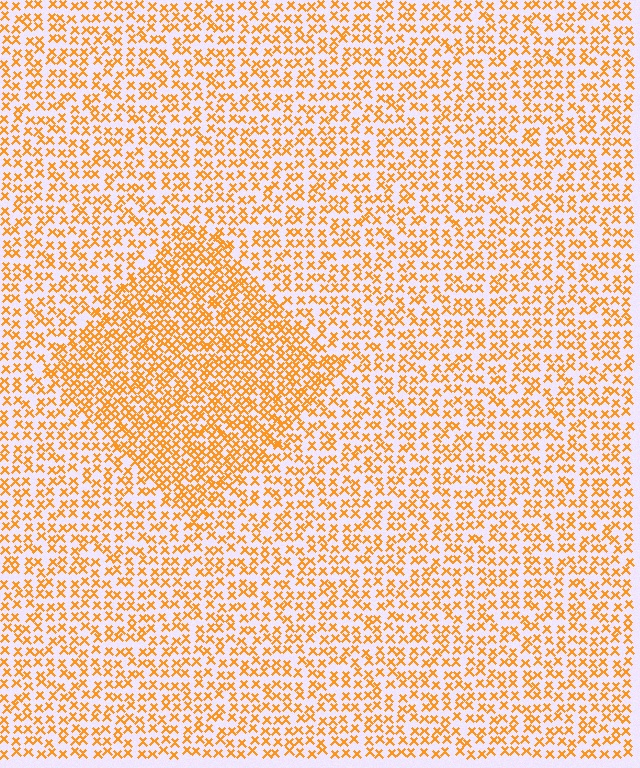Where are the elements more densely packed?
The elements are more densely packed inside the diamond boundary.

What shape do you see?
I see a diamond.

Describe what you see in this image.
The image contains small orange elements arranged at two different densities. A diamond-shaped region is visible where the elements are more densely packed than the surrounding area.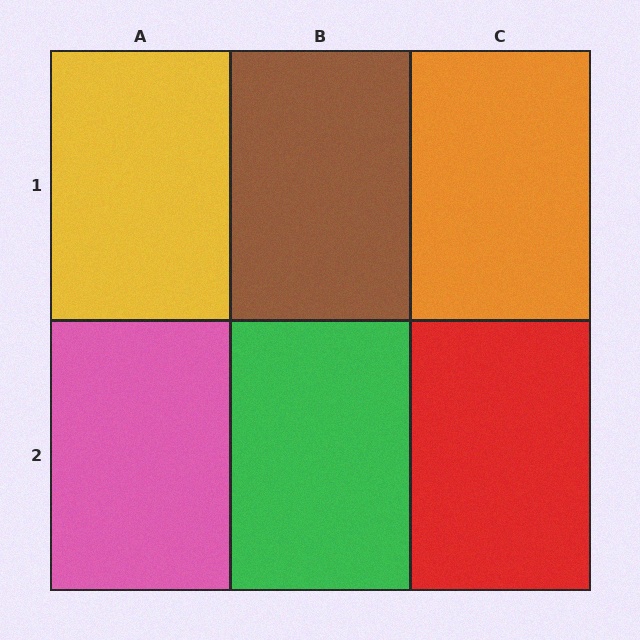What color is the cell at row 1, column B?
Brown.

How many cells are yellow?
1 cell is yellow.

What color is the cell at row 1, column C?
Orange.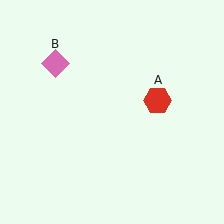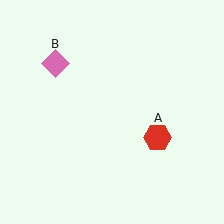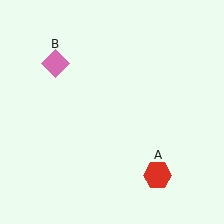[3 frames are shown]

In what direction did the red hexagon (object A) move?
The red hexagon (object A) moved down.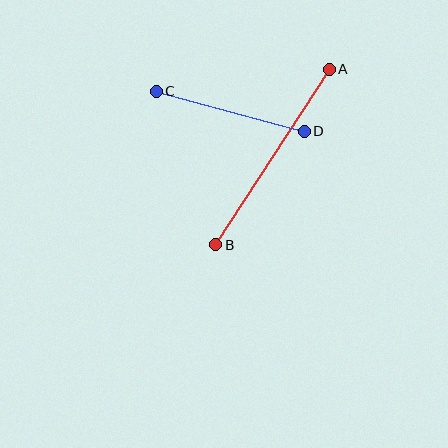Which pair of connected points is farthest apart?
Points A and B are farthest apart.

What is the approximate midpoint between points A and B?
The midpoint is at approximately (272, 157) pixels.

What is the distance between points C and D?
The distance is approximately 154 pixels.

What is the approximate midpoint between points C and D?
The midpoint is at approximately (230, 111) pixels.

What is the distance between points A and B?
The distance is approximately 209 pixels.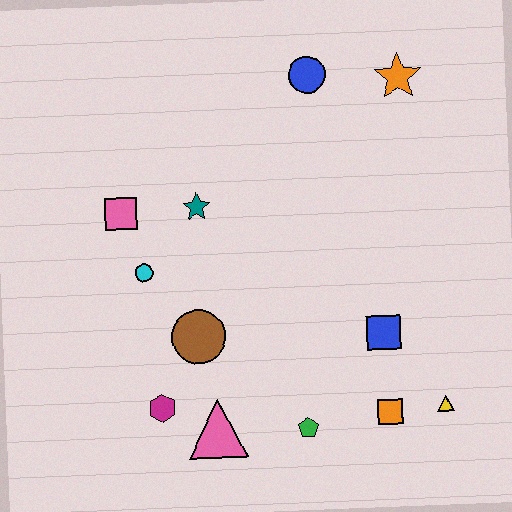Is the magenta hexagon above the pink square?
No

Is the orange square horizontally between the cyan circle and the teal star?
No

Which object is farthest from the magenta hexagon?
The orange star is farthest from the magenta hexagon.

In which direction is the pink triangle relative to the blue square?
The pink triangle is to the left of the blue square.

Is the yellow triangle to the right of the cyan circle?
Yes